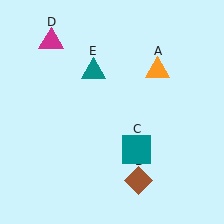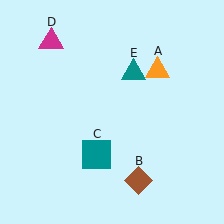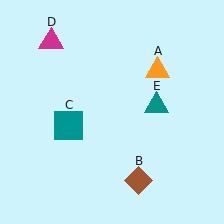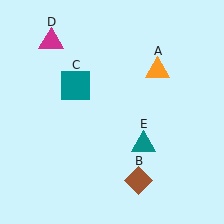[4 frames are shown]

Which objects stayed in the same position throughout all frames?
Orange triangle (object A) and brown diamond (object B) and magenta triangle (object D) remained stationary.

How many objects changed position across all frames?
2 objects changed position: teal square (object C), teal triangle (object E).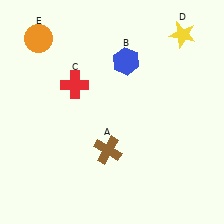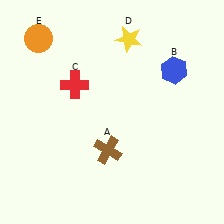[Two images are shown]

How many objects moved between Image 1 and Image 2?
2 objects moved between the two images.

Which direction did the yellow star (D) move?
The yellow star (D) moved left.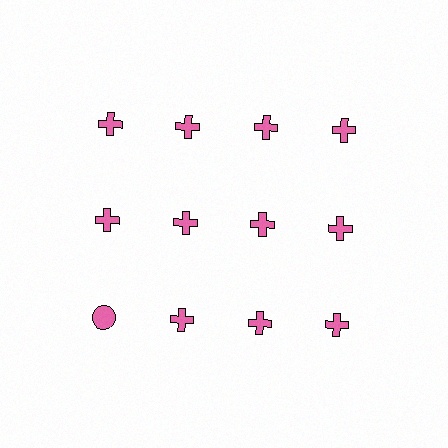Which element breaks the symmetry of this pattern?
The pink circle in the third row, leftmost column breaks the symmetry. All other shapes are pink crosses.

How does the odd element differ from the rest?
It has a different shape: circle instead of cross.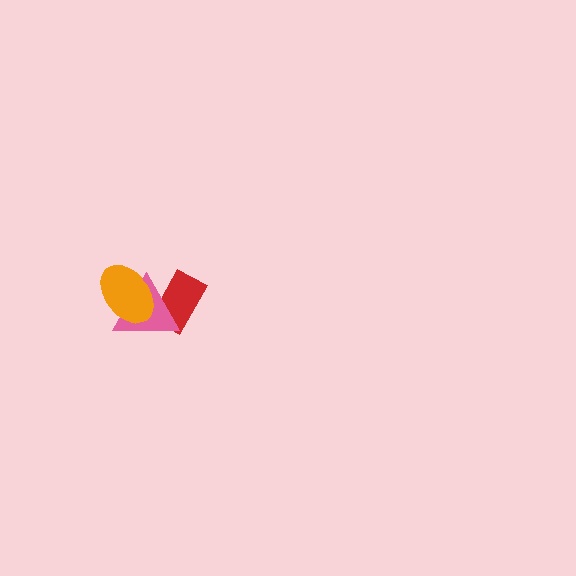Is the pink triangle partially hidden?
Yes, it is partially covered by another shape.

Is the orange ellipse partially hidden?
No, no other shape covers it.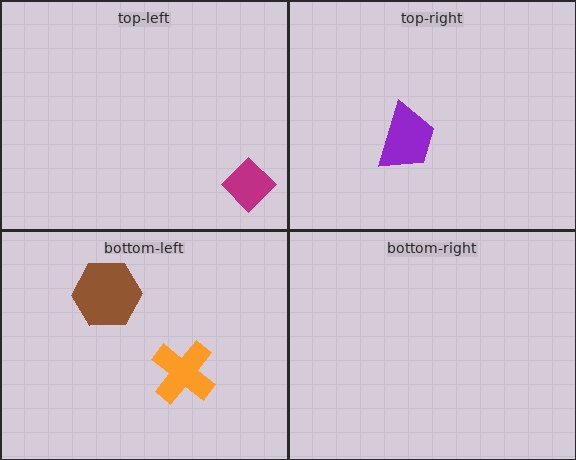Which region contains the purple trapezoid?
The top-right region.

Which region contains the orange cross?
The bottom-left region.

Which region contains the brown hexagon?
The bottom-left region.